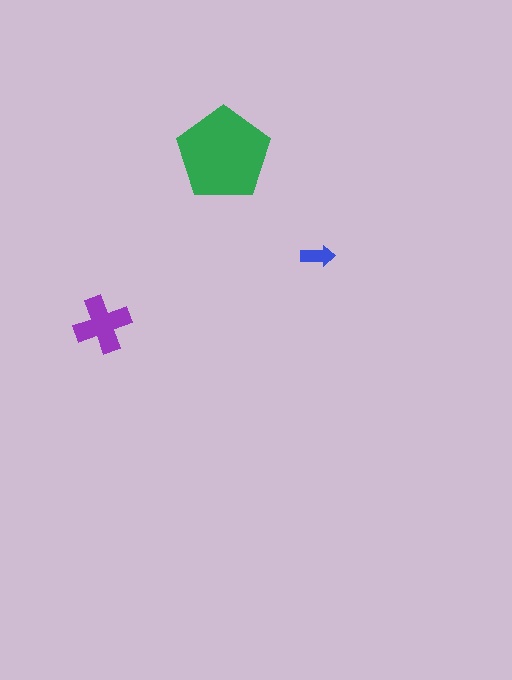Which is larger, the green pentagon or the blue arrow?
The green pentagon.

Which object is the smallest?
The blue arrow.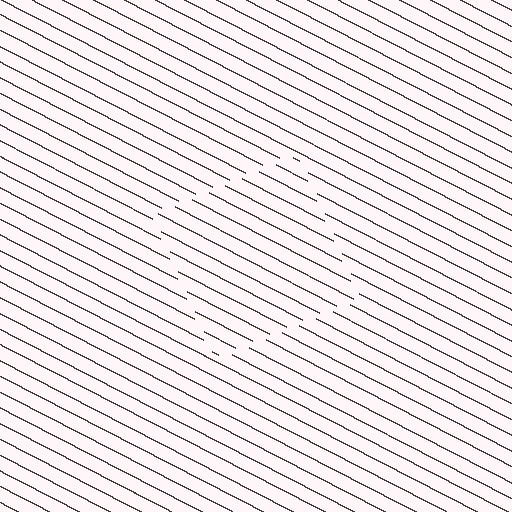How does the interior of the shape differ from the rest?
The interior of the shape contains the same grating, shifted by half a period — the contour is defined by the phase discontinuity where line-ends from the inner and outer gratings abut.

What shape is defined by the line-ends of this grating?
An illusory square. The interior of the shape contains the same grating, shifted by half a period — the contour is defined by the phase discontinuity where line-ends from the inner and outer gratings abut.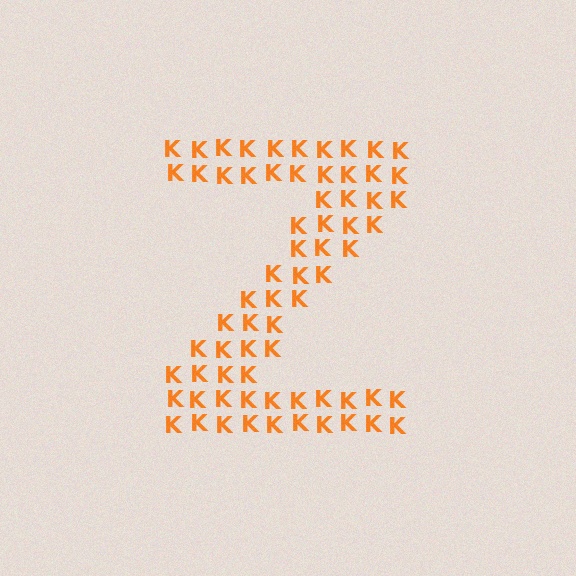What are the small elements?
The small elements are letter K's.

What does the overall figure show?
The overall figure shows the letter Z.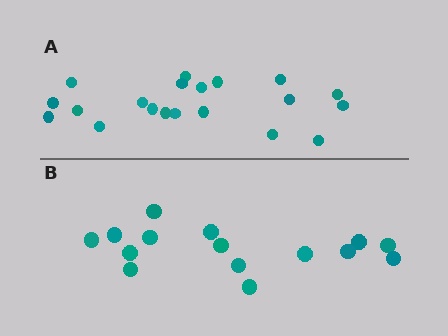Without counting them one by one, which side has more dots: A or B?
Region A (the top region) has more dots.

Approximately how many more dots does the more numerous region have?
Region A has about 5 more dots than region B.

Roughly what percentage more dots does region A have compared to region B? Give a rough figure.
About 35% more.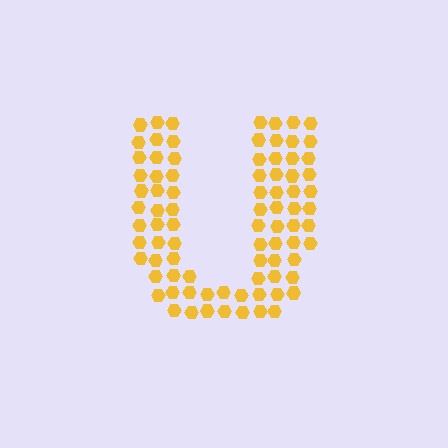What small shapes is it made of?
It is made of small hexagons.